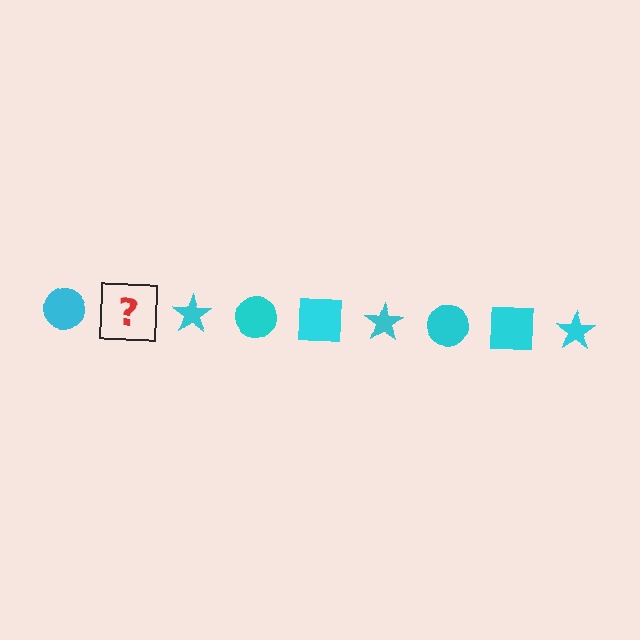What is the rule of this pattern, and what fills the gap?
The rule is that the pattern cycles through circle, square, star shapes in cyan. The gap should be filled with a cyan square.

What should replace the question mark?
The question mark should be replaced with a cyan square.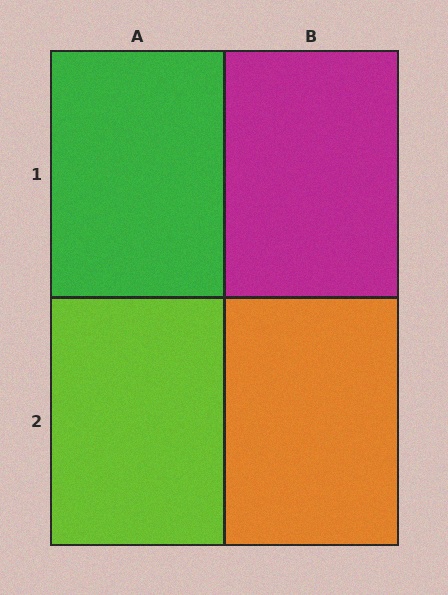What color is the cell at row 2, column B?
Orange.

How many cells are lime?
1 cell is lime.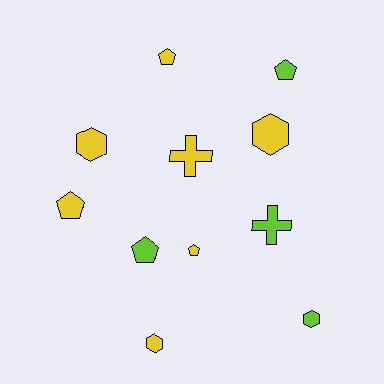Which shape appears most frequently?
Pentagon, with 5 objects.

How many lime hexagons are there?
There is 1 lime hexagon.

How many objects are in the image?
There are 11 objects.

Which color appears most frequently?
Yellow, with 7 objects.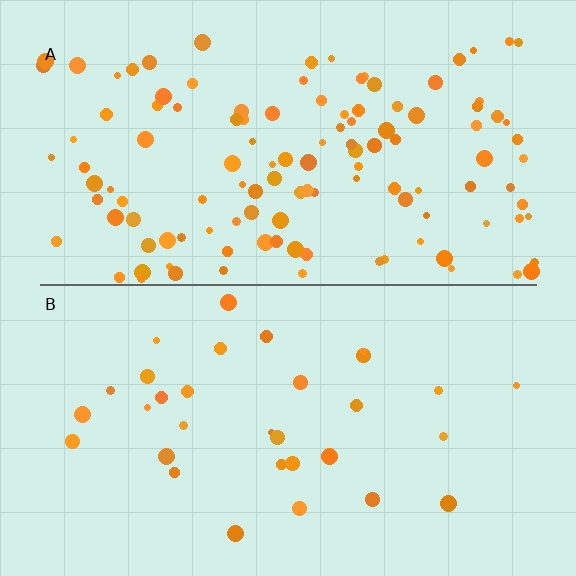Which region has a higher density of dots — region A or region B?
A (the top).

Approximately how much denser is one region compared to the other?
Approximately 3.8× — region A over region B.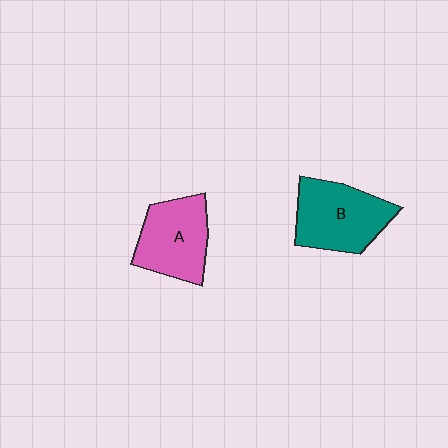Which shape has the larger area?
Shape B (teal).